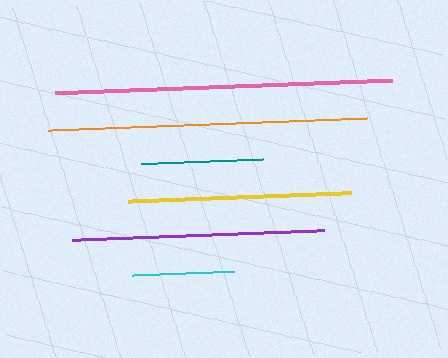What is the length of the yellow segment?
The yellow segment is approximately 223 pixels long.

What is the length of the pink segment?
The pink segment is approximately 339 pixels long.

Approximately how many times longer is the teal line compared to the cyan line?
The teal line is approximately 1.2 times the length of the cyan line.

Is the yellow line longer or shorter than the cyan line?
The yellow line is longer than the cyan line.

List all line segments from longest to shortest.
From longest to shortest: pink, orange, purple, yellow, teal, cyan.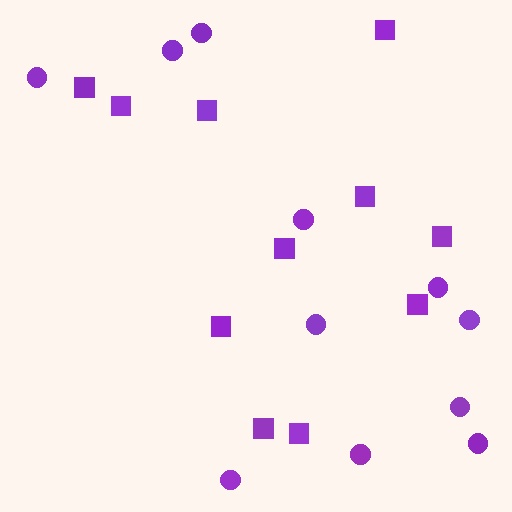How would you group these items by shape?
There are 2 groups: one group of circles (11) and one group of squares (11).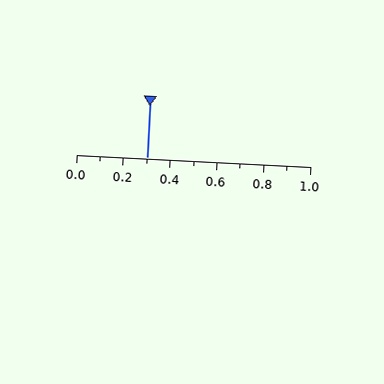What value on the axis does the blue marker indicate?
The marker indicates approximately 0.3.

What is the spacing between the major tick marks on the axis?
The major ticks are spaced 0.2 apart.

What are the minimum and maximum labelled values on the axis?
The axis runs from 0.0 to 1.0.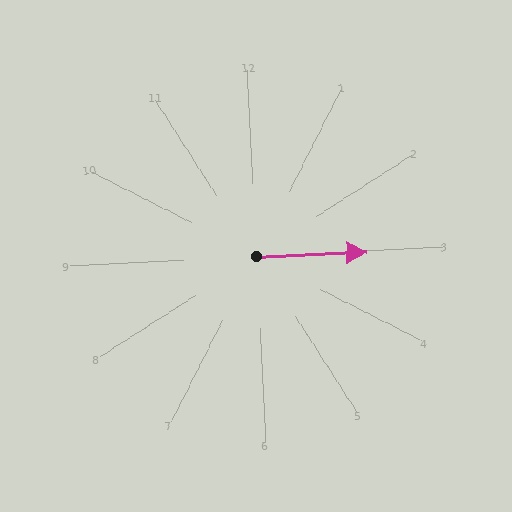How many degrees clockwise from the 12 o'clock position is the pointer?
Approximately 91 degrees.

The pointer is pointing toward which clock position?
Roughly 3 o'clock.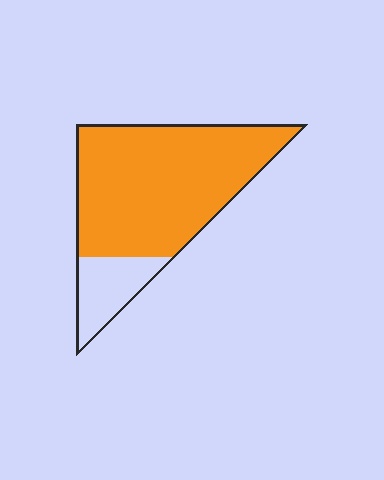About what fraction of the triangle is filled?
About five sixths (5/6).